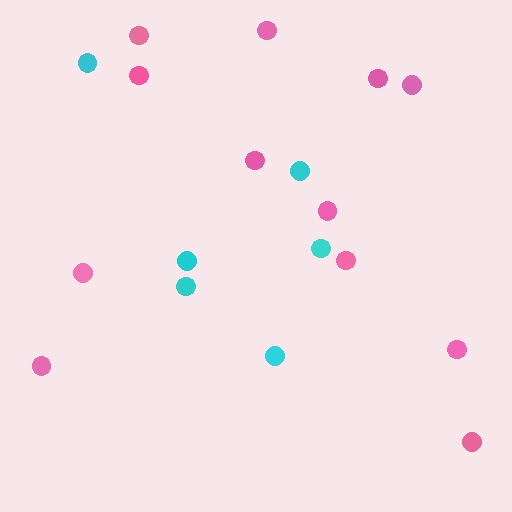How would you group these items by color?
There are 2 groups: one group of cyan circles (6) and one group of pink circles (12).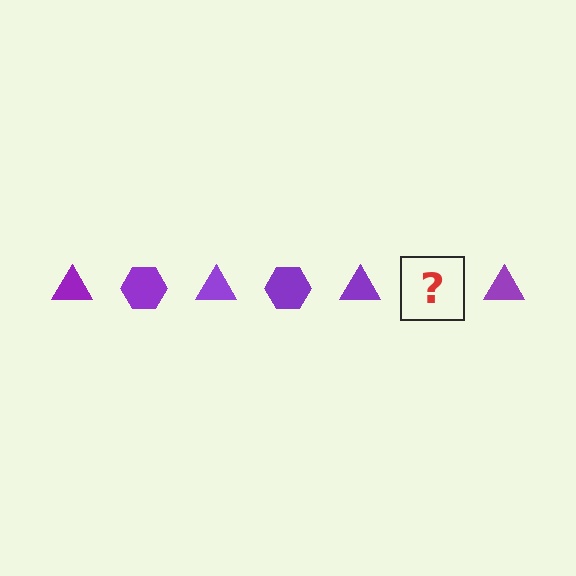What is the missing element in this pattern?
The missing element is a purple hexagon.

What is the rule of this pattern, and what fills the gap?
The rule is that the pattern cycles through triangle, hexagon shapes in purple. The gap should be filled with a purple hexagon.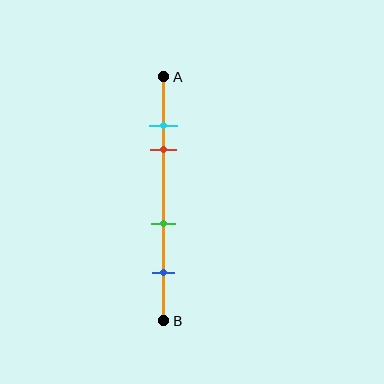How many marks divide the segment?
There are 4 marks dividing the segment.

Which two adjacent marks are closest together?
The cyan and red marks are the closest adjacent pair.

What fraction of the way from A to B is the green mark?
The green mark is approximately 60% (0.6) of the way from A to B.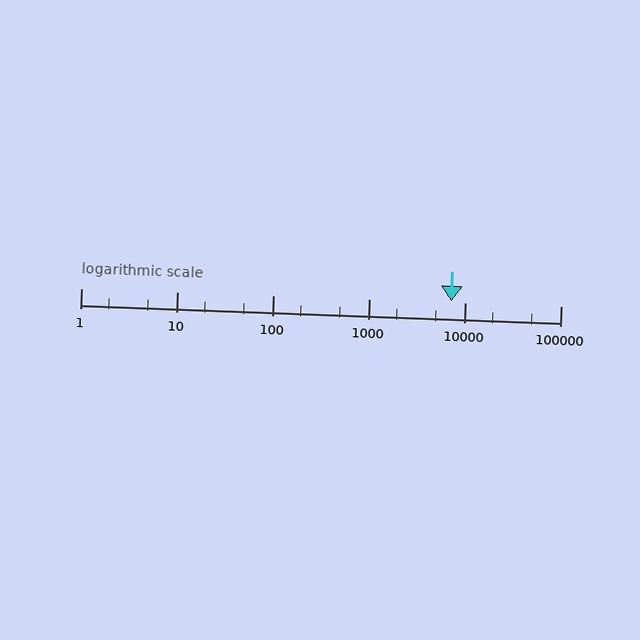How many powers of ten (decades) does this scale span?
The scale spans 5 decades, from 1 to 100000.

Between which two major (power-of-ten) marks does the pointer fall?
The pointer is between 1000 and 10000.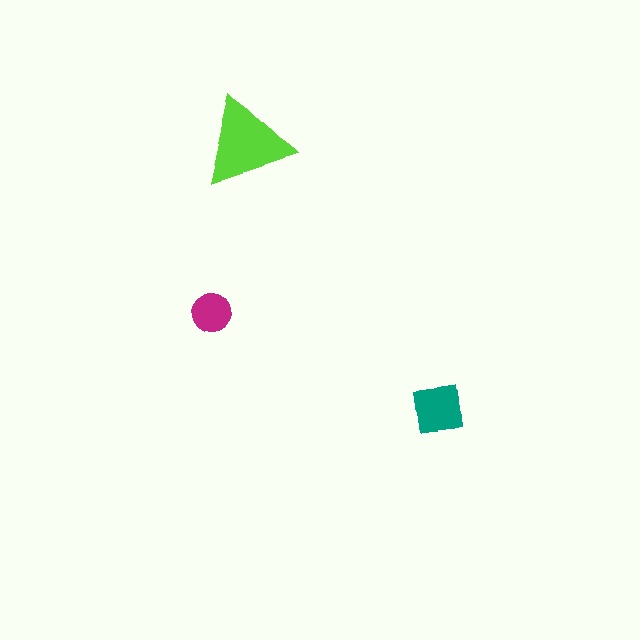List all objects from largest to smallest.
The lime triangle, the teal square, the magenta circle.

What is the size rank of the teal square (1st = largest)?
2nd.